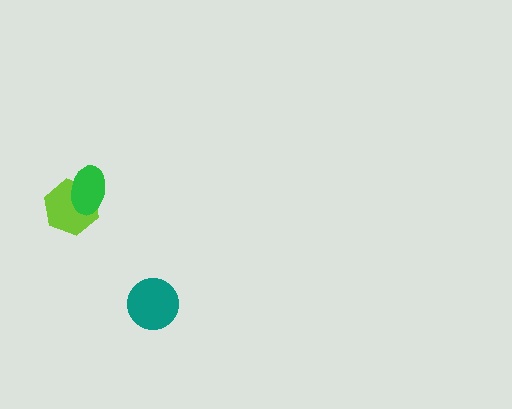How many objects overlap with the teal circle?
0 objects overlap with the teal circle.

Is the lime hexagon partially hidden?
Yes, it is partially covered by another shape.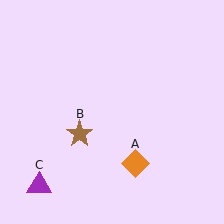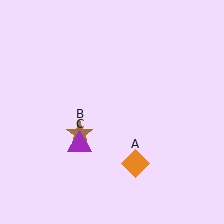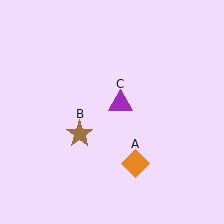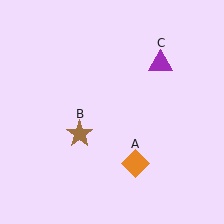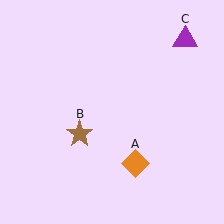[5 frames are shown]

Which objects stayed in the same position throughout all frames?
Orange diamond (object A) and brown star (object B) remained stationary.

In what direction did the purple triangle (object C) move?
The purple triangle (object C) moved up and to the right.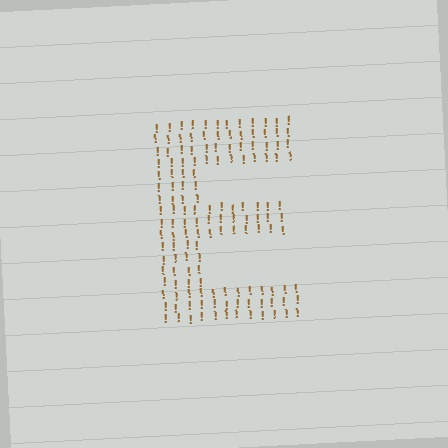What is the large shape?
The large shape is the letter E.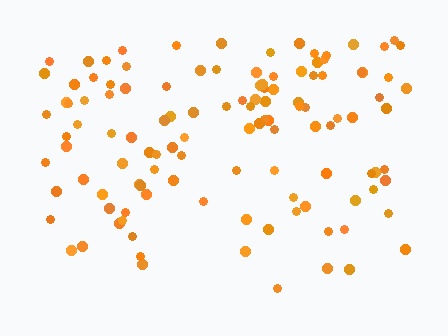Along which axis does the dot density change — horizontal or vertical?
Vertical.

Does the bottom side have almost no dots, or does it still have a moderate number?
Still a moderate number, just noticeably fewer than the top.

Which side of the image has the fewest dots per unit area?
The bottom.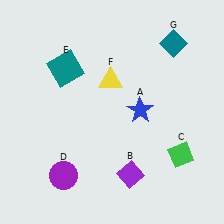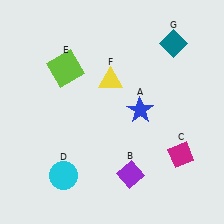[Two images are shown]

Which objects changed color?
C changed from green to magenta. D changed from purple to cyan. E changed from teal to lime.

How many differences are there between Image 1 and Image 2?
There are 3 differences between the two images.